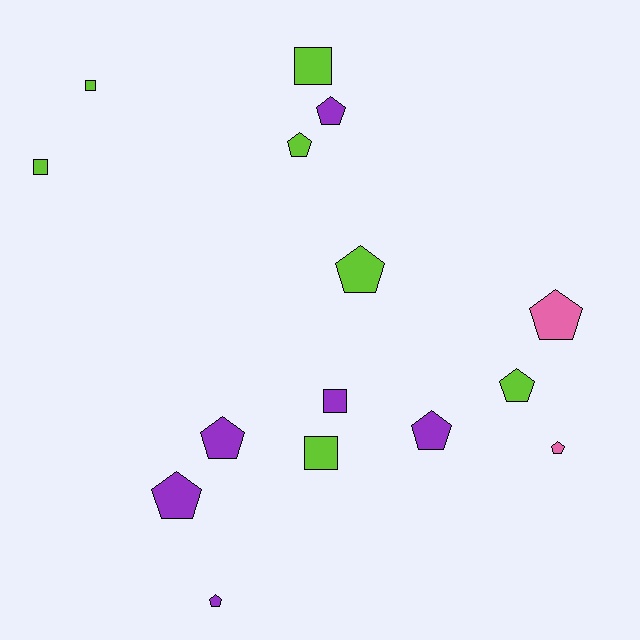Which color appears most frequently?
Lime, with 7 objects.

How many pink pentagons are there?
There are 2 pink pentagons.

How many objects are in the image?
There are 15 objects.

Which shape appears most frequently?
Pentagon, with 10 objects.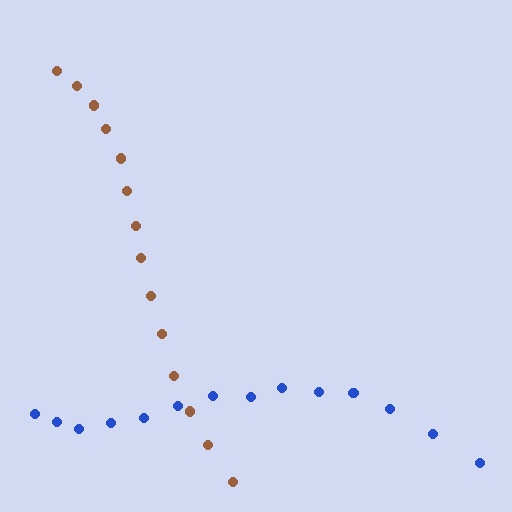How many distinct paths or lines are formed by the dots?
There are 2 distinct paths.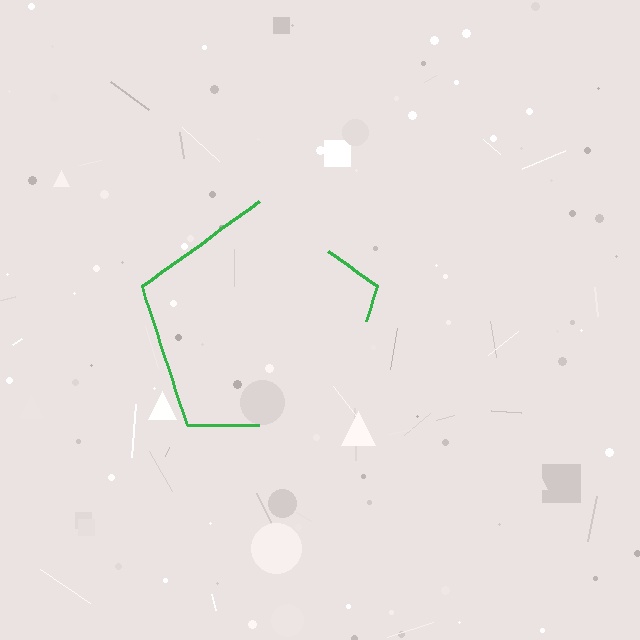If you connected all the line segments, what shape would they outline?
They would outline a pentagon.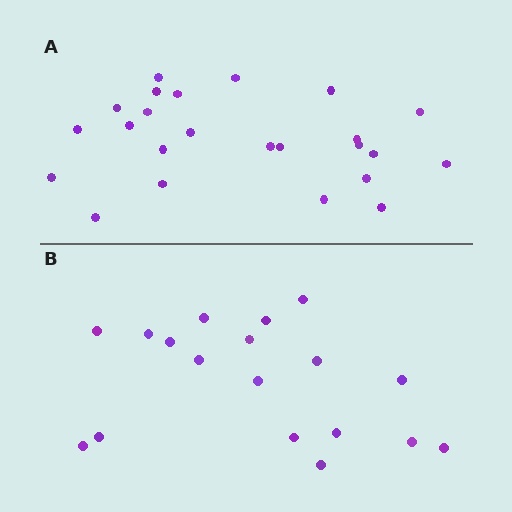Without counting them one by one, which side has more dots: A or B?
Region A (the top region) has more dots.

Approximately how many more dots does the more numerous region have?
Region A has about 6 more dots than region B.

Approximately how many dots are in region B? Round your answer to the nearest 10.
About 20 dots. (The exact count is 18, which rounds to 20.)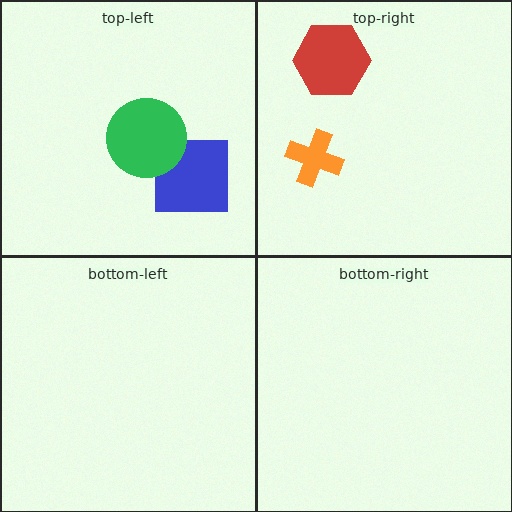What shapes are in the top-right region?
The orange cross, the red hexagon.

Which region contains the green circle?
The top-left region.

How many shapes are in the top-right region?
2.